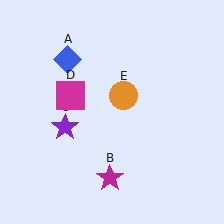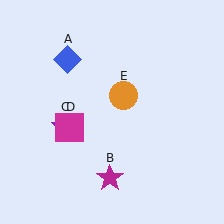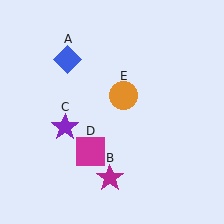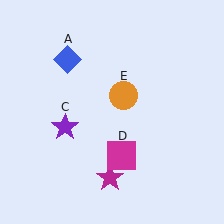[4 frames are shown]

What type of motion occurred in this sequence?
The magenta square (object D) rotated counterclockwise around the center of the scene.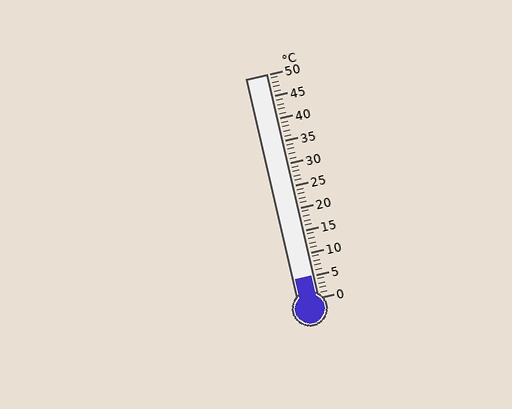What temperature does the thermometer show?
The thermometer shows approximately 5°C.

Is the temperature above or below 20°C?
The temperature is below 20°C.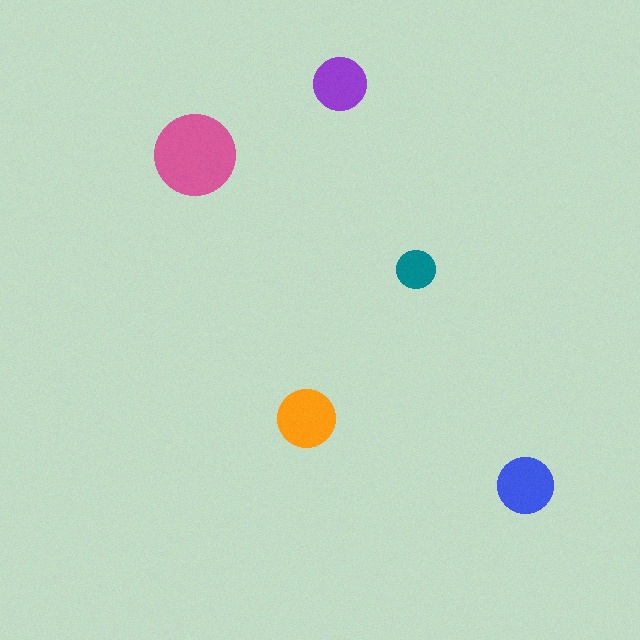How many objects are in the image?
There are 5 objects in the image.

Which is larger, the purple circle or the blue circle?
The blue one.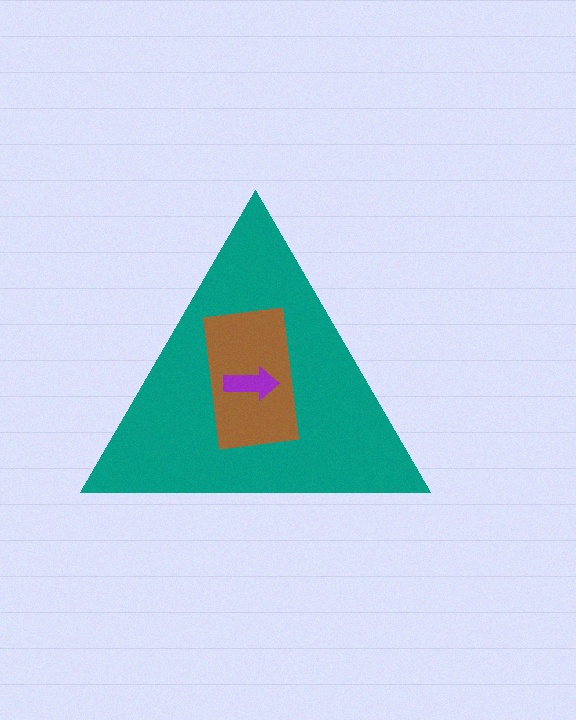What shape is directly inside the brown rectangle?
The purple arrow.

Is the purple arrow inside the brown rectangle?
Yes.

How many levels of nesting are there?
3.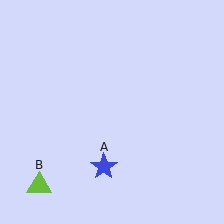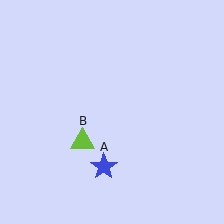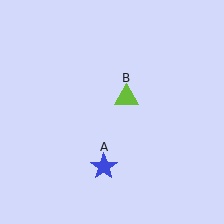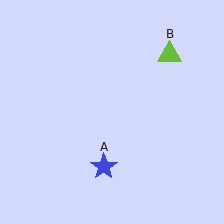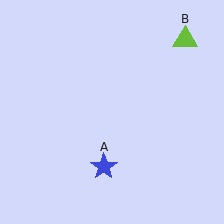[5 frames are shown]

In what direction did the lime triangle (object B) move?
The lime triangle (object B) moved up and to the right.